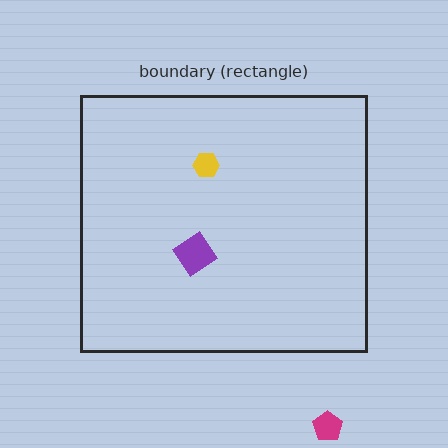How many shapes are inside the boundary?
2 inside, 1 outside.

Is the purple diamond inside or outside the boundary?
Inside.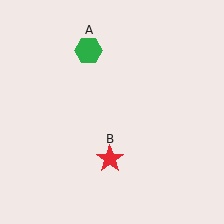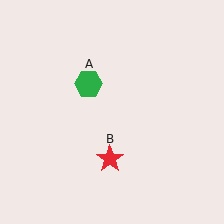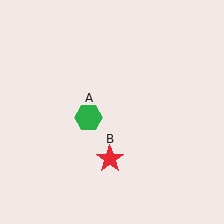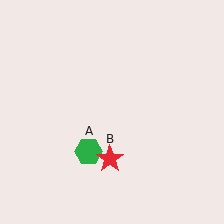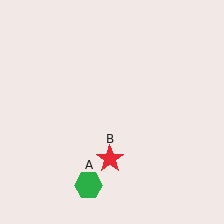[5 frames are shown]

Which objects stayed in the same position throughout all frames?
Red star (object B) remained stationary.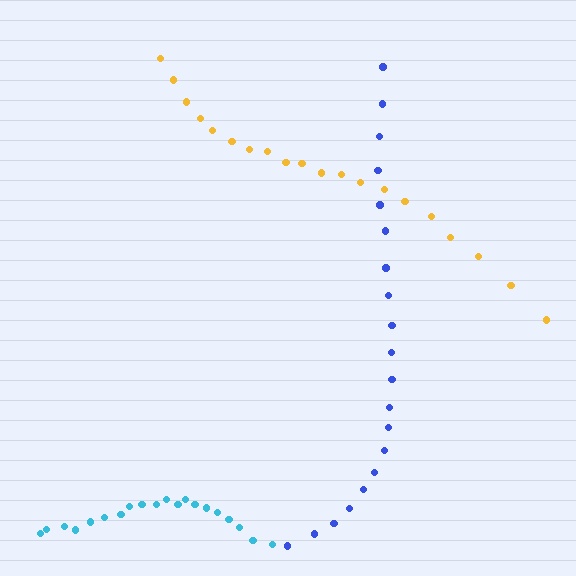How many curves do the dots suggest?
There are 3 distinct paths.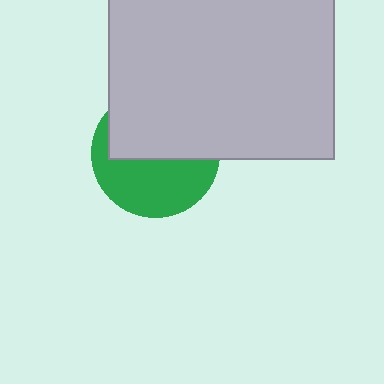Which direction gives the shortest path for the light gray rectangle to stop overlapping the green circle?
Moving up gives the shortest separation.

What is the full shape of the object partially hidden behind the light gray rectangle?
The partially hidden object is a green circle.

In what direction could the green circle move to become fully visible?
The green circle could move down. That would shift it out from behind the light gray rectangle entirely.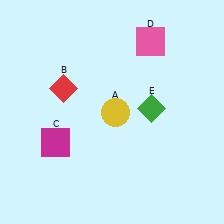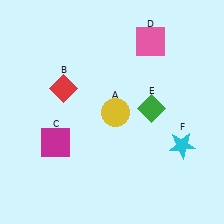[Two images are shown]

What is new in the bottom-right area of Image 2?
A cyan star (F) was added in the bottom-right area of Image 2.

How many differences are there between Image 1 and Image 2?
There is 1 difference between the two images.